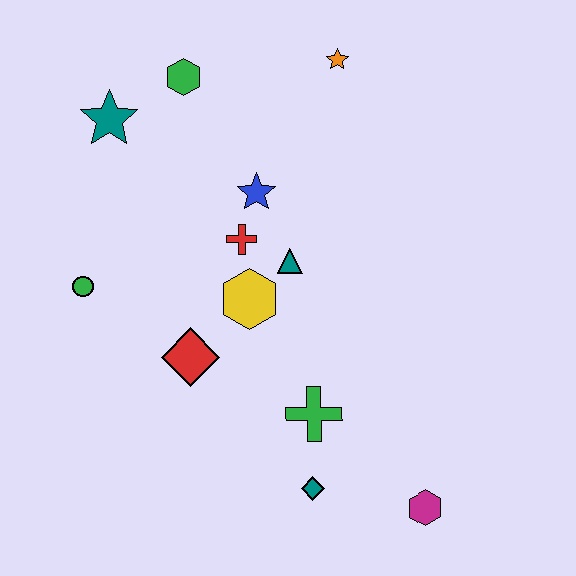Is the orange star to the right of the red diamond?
Yes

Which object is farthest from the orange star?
The magenta hexagon is farthest from the orange star.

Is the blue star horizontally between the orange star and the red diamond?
Yes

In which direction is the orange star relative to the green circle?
The orange star is to the right of the green circle.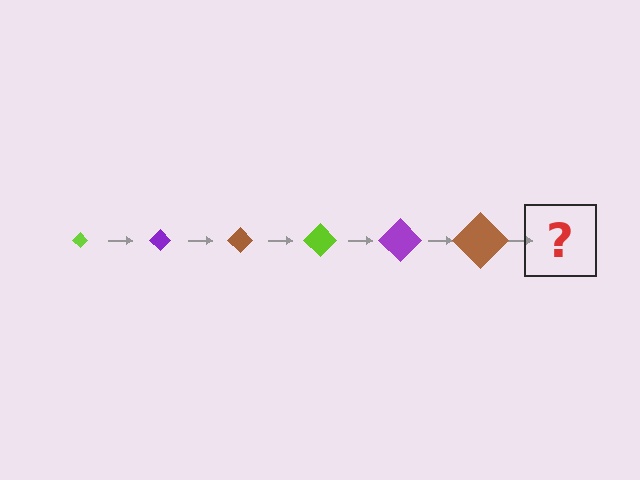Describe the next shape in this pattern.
It should be a lime diamond, larger than the previous one.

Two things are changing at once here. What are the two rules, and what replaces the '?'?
The two rules are that the diamond grows larger each step and the color cycles through lime, purple, and brown. The '?' should be a lime diamond, larger than the previous one.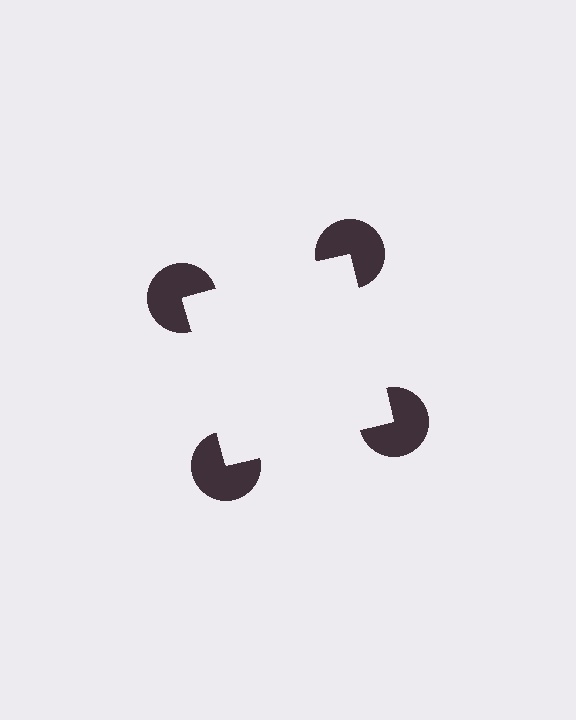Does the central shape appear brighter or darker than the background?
It typically appears slightly brighter than the background, even though no actual brightness change is drawn.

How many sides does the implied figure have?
4 sides.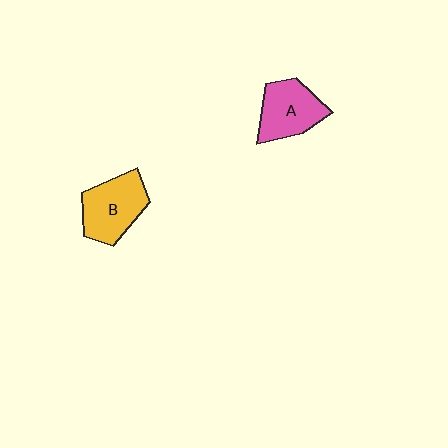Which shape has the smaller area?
Shape A (pink).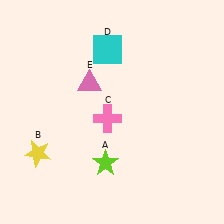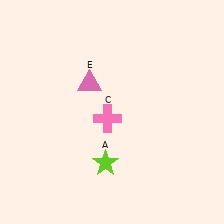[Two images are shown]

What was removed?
The cyan square (D), the yellow star (B) were removed in Image 2.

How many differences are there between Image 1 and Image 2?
There are 2 differences between the two images.